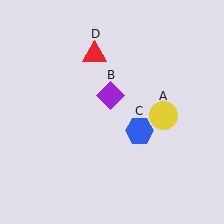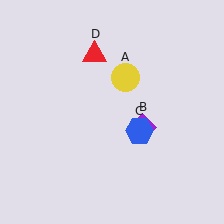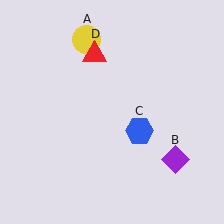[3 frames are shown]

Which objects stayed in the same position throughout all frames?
Blue hexagon (object C) and red triangle (object D) remained stationary.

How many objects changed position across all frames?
2 objects changed position: yellow circle (object A), purple diamond (object B).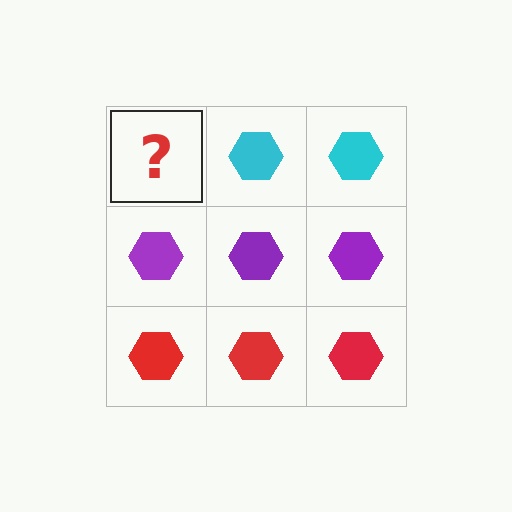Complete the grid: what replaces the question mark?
The question mark should be replaced with a cyan hexagon.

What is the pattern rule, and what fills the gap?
The rule is that each row has a consistent color. The gap should be filled with a cyan hexagon.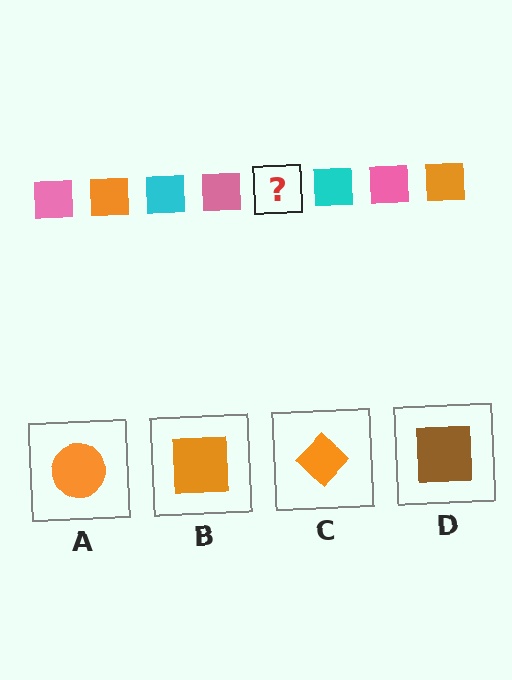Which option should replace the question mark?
Option B.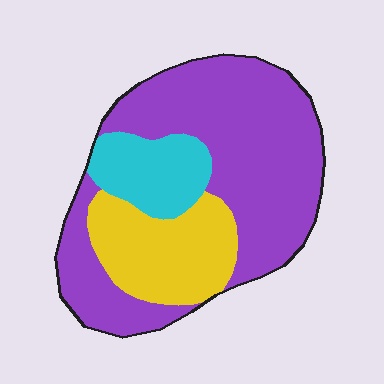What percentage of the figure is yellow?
Yellow covers around 25% of the figure.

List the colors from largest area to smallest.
From largest to smallest: purple, yellow, cyan.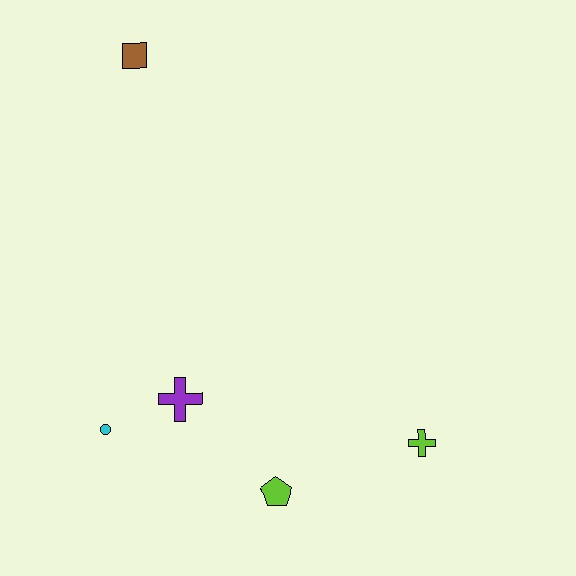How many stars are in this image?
There are no stars.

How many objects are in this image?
There are 5 objects.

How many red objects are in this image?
There are no red objects.